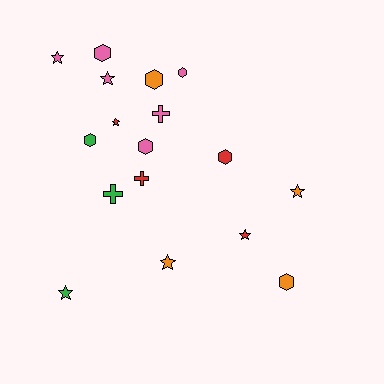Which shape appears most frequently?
Star, with 7 objects.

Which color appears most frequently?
Pink, with 6 objects.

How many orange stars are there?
There are 2 orange stars.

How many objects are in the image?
There are 17 objects.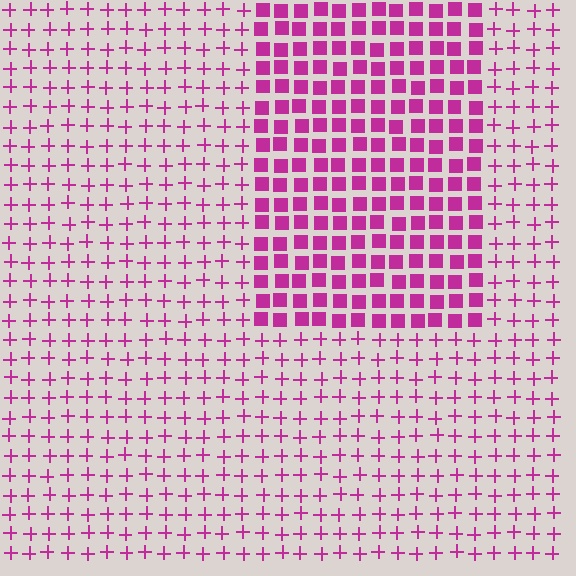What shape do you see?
I see a rectangle.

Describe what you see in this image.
The image is filled with small magenta elements arranged in a uniform grid. A rectangle-shaped region contains squares, while the surrounding area contains plus signs. The boundary is defined purely by the change in element shape.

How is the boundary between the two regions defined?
The boundary is defined by a change in element shape: squares inside vs. plus signs outside. All elements share the same color and spacing.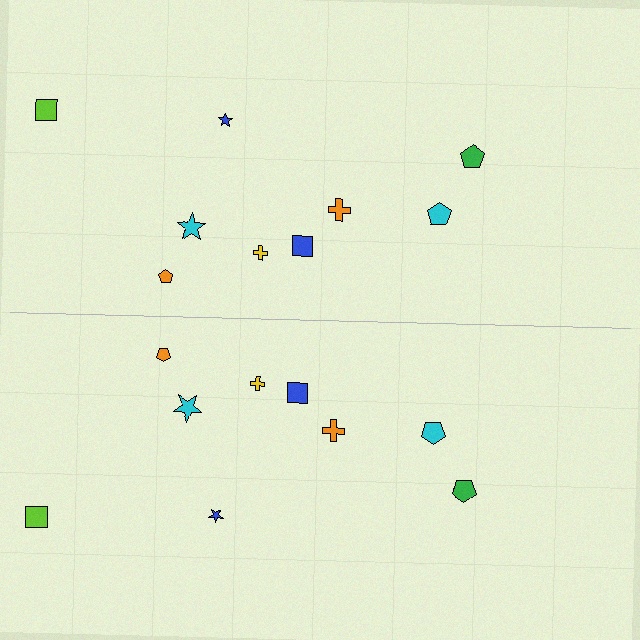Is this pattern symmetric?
Yes, this pattern has bilateral (reflection) symmetry.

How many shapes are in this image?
There are 18 shapes in this image.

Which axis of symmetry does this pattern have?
The pattern has a horizontal axis of symmetry running through the center of the image.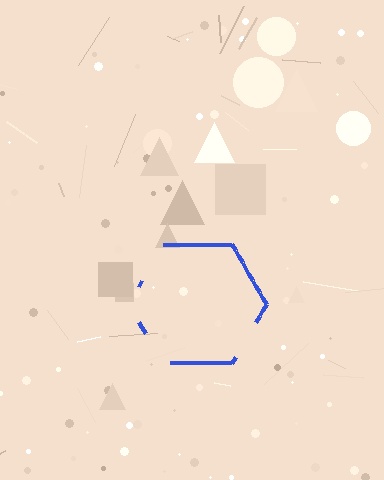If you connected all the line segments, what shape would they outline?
They would outline a hexagon.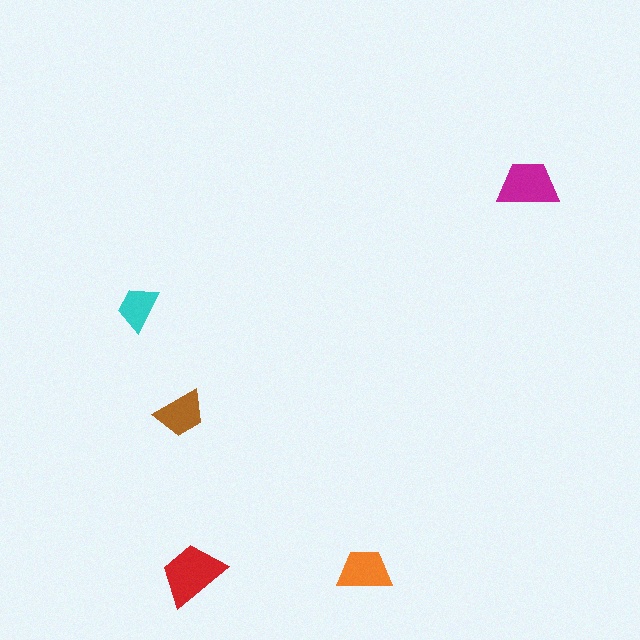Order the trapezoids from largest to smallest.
the red one, the magenta one, the orange one, the brown one, the cyan one.